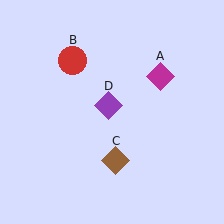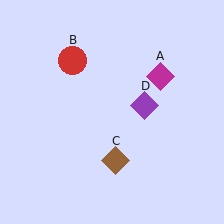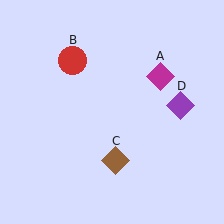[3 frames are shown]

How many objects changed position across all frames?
1 object changed position: purple diamond (object D).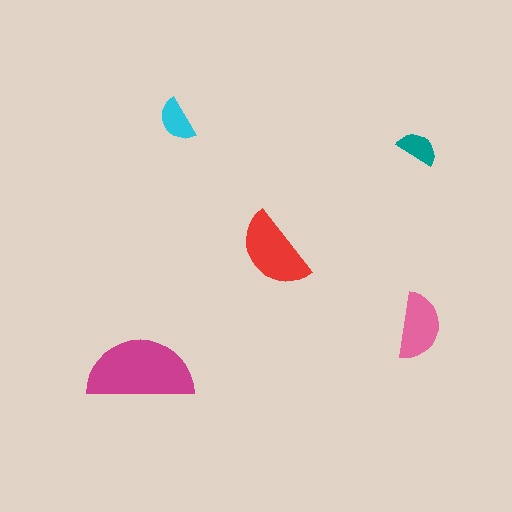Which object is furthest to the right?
The pink semicircle is rightmost.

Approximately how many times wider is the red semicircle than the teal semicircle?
About 2 times wider.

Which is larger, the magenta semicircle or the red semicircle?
The magenta one.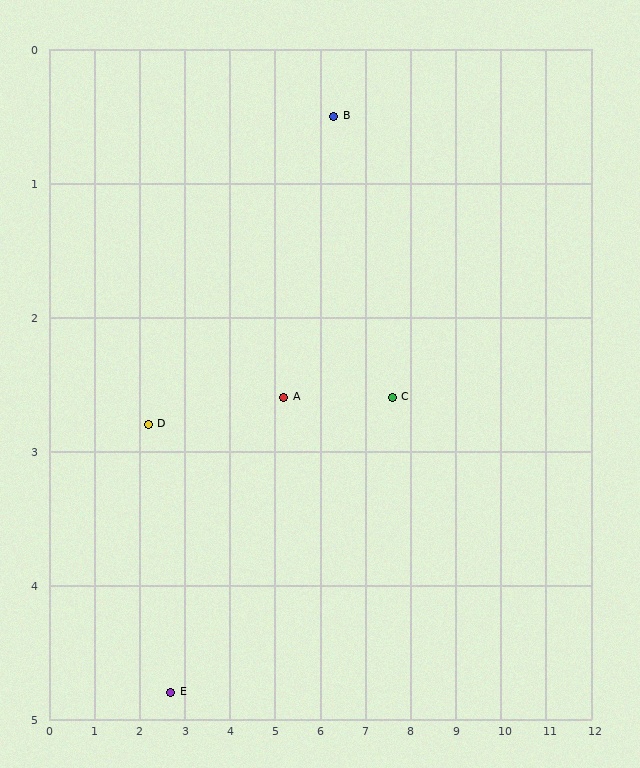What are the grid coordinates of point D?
Point D is at approximately (2.2, 2.8).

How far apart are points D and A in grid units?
Points D and A are about 3.0 grid units apart.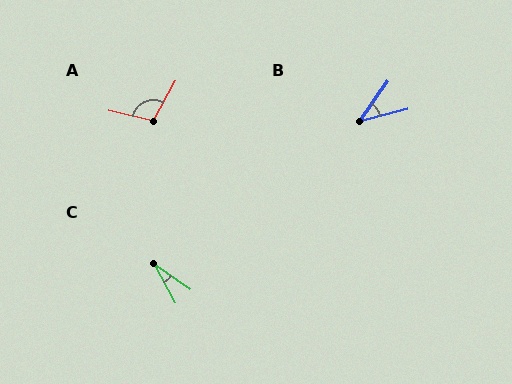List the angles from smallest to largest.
C (27°), B (41°), A (106°).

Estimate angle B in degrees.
Approximately 41 degrees.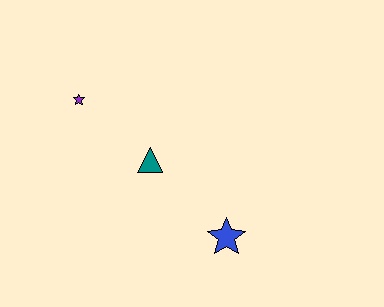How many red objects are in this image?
There are no red objects.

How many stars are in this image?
There are 2 stars.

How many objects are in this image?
There are 3 objects.